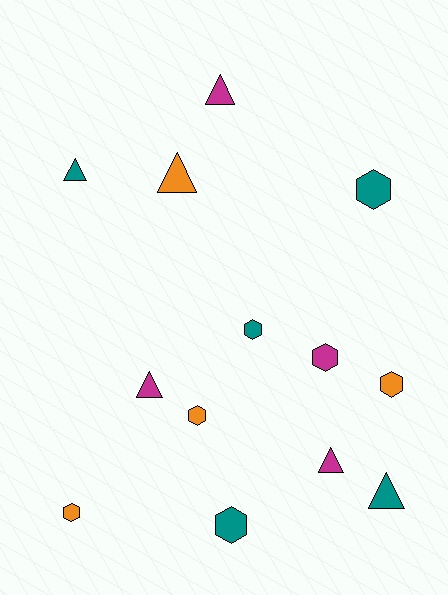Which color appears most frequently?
Teal, with 5 objects.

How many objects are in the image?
There are 13 objects.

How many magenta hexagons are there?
There is 1 magenta hexagon.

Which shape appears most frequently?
Hexagon, with 7 objects.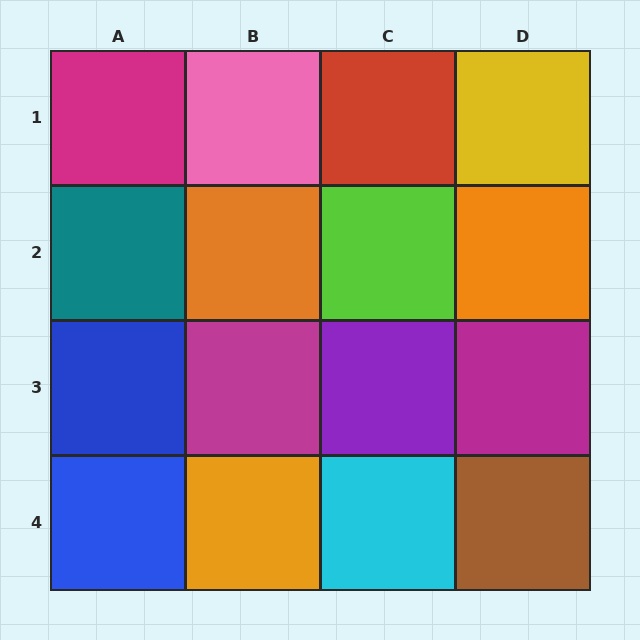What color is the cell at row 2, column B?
Orange.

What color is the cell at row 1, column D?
Yellow.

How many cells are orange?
3 cells are orange.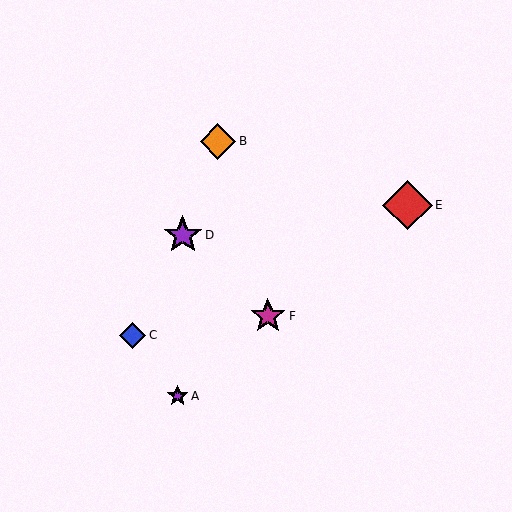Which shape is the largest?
The red diamond (labeled E) is the largest.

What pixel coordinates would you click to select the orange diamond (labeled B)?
Click at (218, 141) to select the orange diamond B.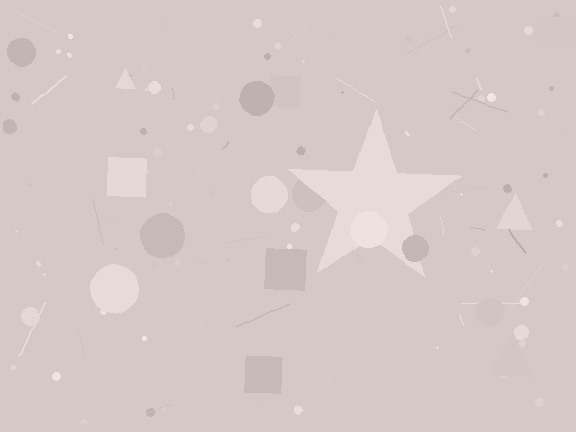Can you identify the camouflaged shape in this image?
The camouflaged shape is a star.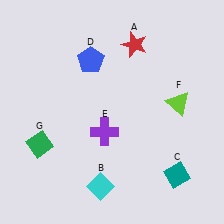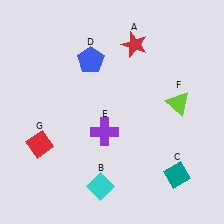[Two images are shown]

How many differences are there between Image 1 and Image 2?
There is 1 difference between the two images.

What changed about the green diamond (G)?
In Image 1, G is green. In Image 2, it changed to red.